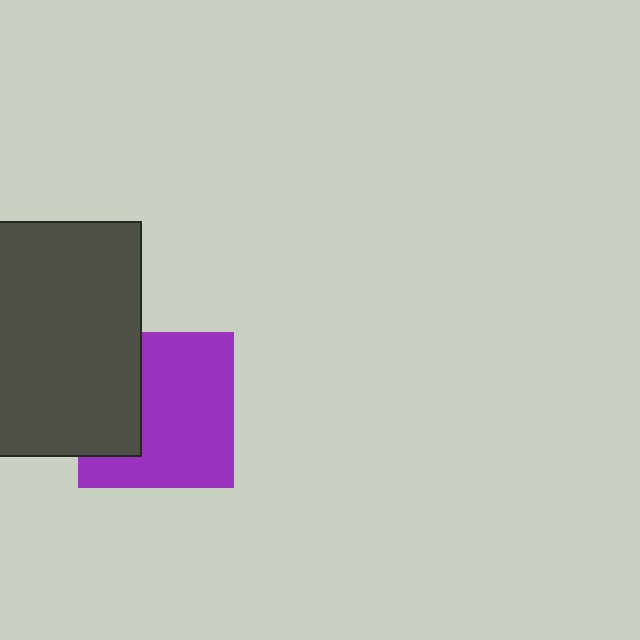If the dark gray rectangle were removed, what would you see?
You would see the complete purple square.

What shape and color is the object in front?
The object in front is a dark gray rectangle.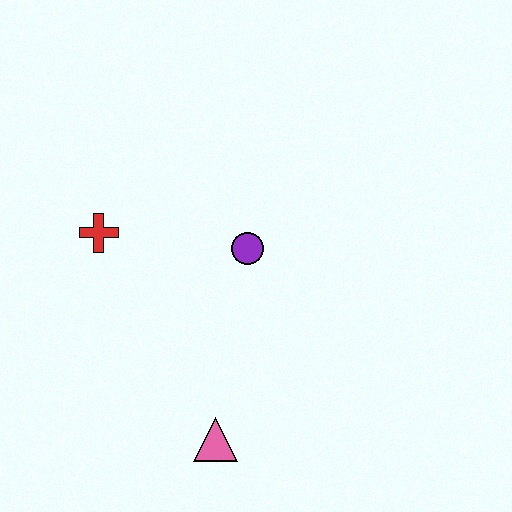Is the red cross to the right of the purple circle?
No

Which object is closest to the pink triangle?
The purple circle is closest to the pink triangle.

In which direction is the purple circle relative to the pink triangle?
The purple circle is above the pink triangle.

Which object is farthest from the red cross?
The pink triangle is farthest from the red cross.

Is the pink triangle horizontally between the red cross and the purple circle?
Yes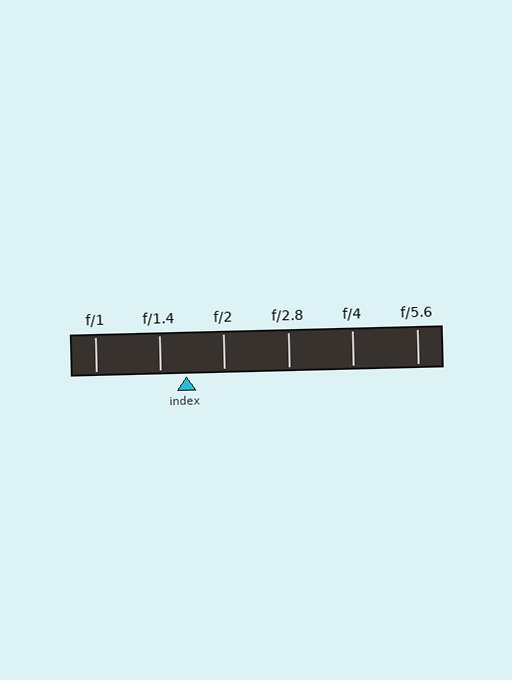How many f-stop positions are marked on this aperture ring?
There are 6 f-stop positions marked.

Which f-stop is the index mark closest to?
The index mark is closest to f/1.4.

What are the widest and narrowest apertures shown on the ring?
The widest aperture shown is f/1 and the narrowest is f/5.6.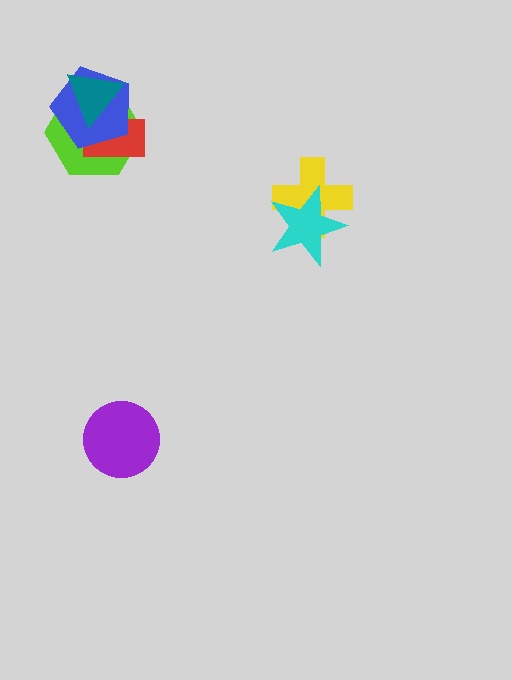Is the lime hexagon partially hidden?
Yes, it is partially covered by another shape.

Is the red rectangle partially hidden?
Yes, it is partially covered by another shape.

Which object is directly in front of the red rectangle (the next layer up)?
The blue pentagon is directly in front of the red rectangle.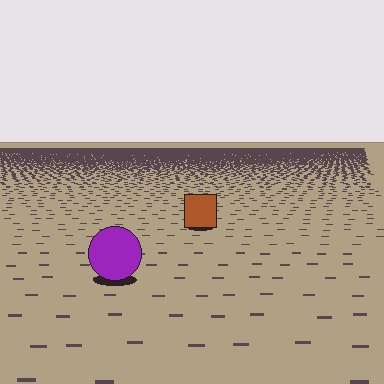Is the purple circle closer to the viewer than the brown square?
Yes. The purple circle is closer — you can tell from the texture gradient: the ground texture is coarser near it.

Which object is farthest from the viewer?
The brown square is farthest from the viewer. It appears smaller and the ground texture around it is denser.